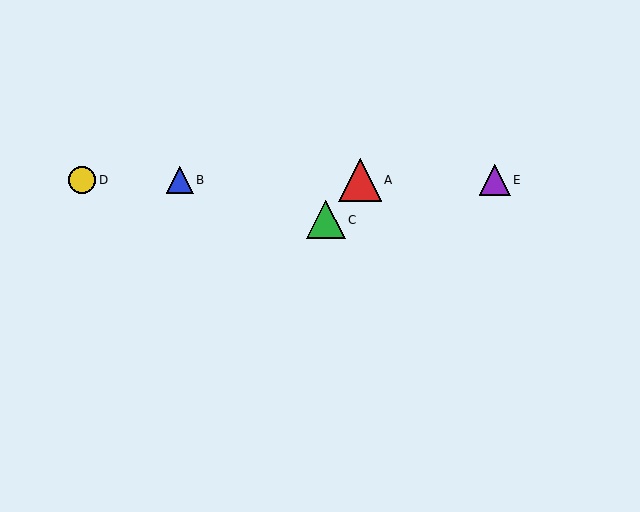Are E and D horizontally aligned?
Yes, both are at y≈180.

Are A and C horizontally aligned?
No, A is at y≈180 and C is at y≈220.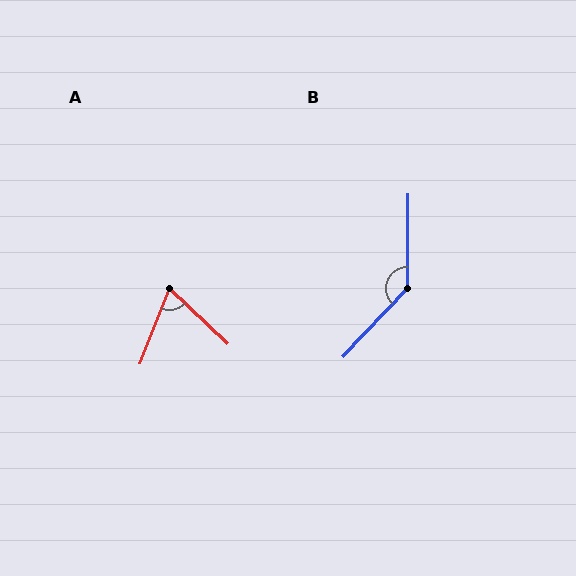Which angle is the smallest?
A, at approximately 67 degrees.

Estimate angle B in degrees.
Approximately 137 degrees.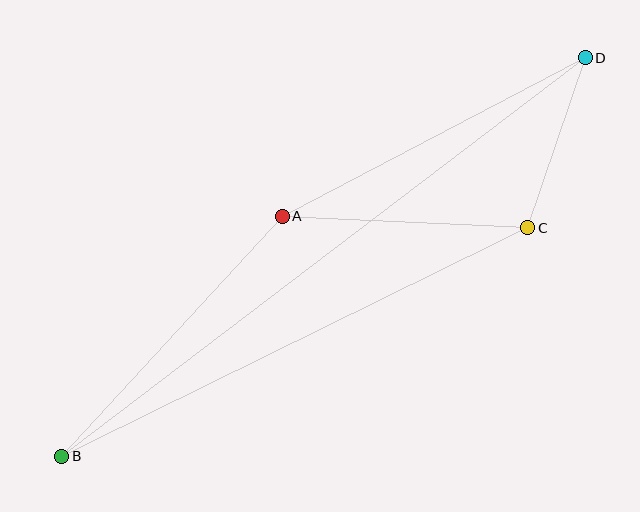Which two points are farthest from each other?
Points B and D are farthest from each other.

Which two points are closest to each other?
Points C and D are closest to each other.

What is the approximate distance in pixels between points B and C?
The distance between B and C is approximately 519 pixels.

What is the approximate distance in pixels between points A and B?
The distance between A and B is approximately 326 pixels.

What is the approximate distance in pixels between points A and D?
The distance between A and D is approximately 342 pixels.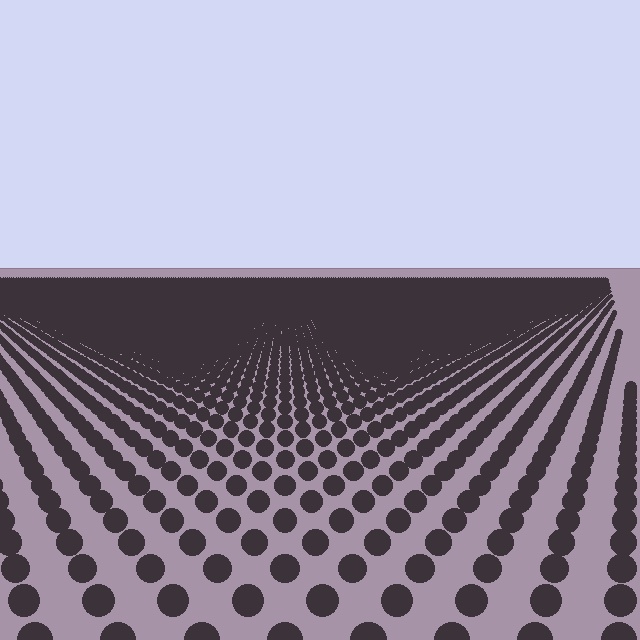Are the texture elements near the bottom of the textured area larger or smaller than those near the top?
Larger. Near the bottom, elements are closer to the viewer and appear at a bigger on-screen size.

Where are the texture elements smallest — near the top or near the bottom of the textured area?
Near the top.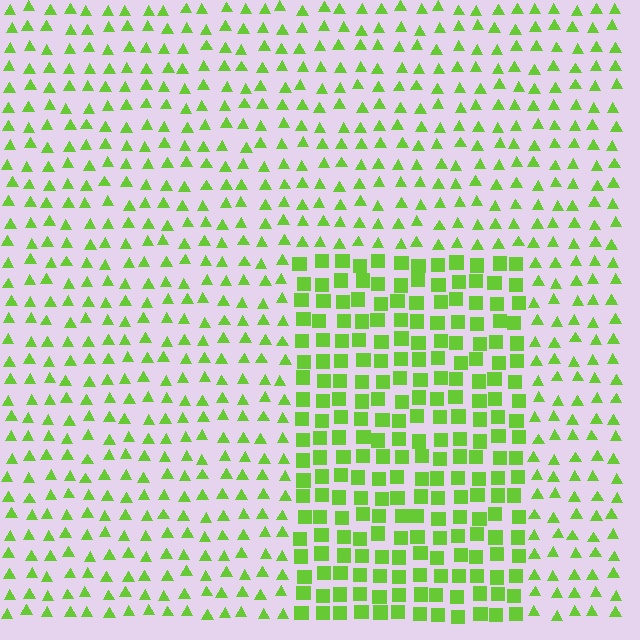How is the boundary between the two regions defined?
The boundary is defined by a change in element shape: squares inside vs. triangles outside. All elements share the same color and spacing.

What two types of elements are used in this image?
The image uses squares inside the rectangle region and triangles outside it.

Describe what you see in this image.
The image is filled with small lime elements arranged in a uniform grid. A rectangle-shaped region contains squares, while the surrounding area contains triangles. The boundary is defined purely by the change in element shape.